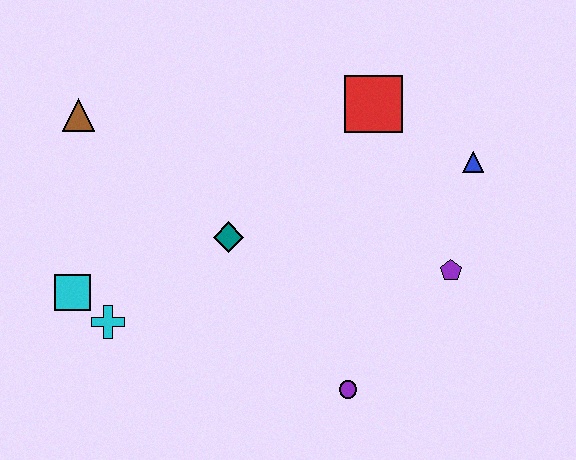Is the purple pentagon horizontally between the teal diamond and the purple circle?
No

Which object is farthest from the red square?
The cyan square is farthest from the red square.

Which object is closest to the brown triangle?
The cyan square is closest to the brown triangle.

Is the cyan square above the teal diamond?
No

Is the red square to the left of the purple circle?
No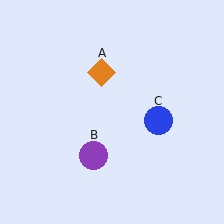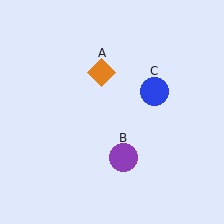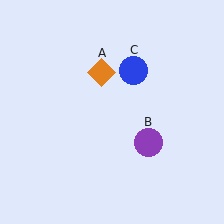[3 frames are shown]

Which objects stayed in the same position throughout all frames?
Orange diamond (object A) remained stationary.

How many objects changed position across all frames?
2 objects changed position: purple circle (object B), blue circle (object C).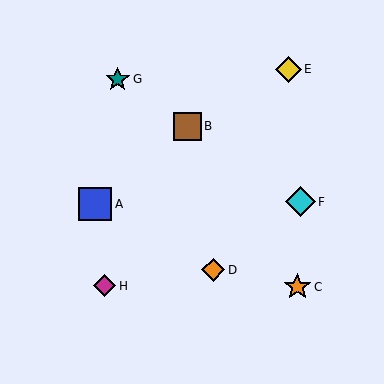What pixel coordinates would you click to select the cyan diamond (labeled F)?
Click at (300, 202) to select the cyan diamond F.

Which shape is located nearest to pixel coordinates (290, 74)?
The yellow diamond (labeled E) at (288, 69) is nearest to that location.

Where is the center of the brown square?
The center of the brown square is at (187, 126).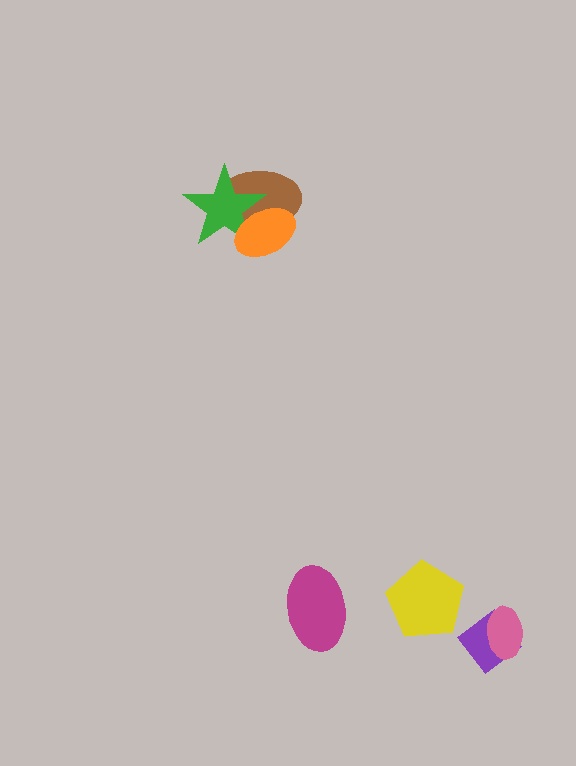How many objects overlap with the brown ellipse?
2 objects overlap with the brown ellipse.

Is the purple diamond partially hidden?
Yes, it is partially covered by another shape.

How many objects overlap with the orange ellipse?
2 objects overlap with the orange ellipse.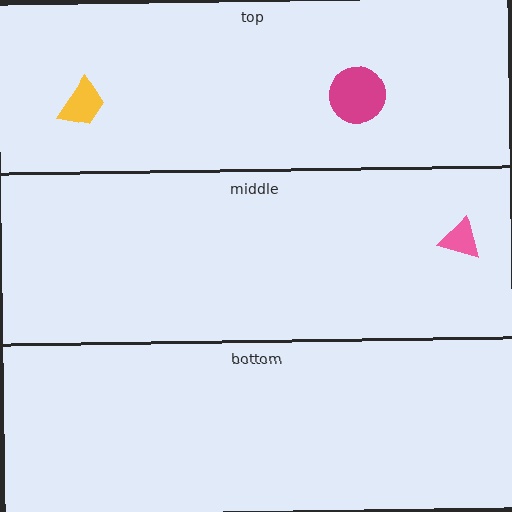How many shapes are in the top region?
2.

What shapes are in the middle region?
The pink triangle.